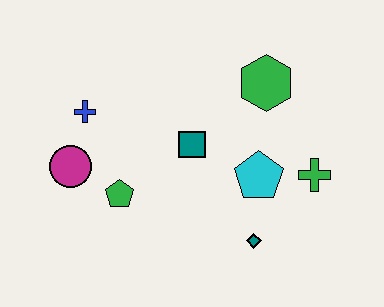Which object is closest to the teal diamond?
The cyan pentagon is closest to the teal diamond.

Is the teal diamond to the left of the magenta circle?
No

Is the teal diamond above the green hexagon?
No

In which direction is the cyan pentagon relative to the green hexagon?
The cyan pentagon is below the green hexagon.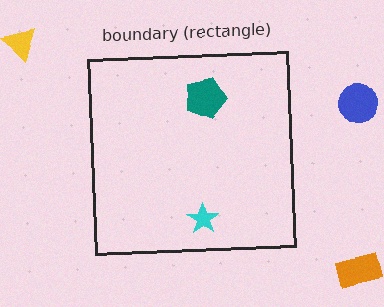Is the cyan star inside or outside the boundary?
Inside.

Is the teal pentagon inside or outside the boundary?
Inside.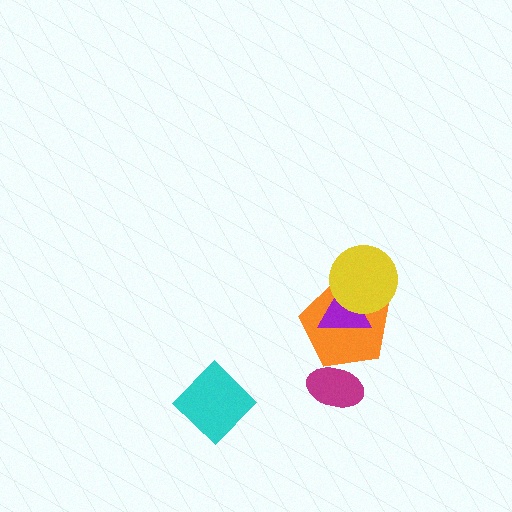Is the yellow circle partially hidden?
No, no other shape covers it.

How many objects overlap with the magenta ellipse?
1 object overlaps with the magenta ellipse.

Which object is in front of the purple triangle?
The yellow circle is in front of the purple triangle.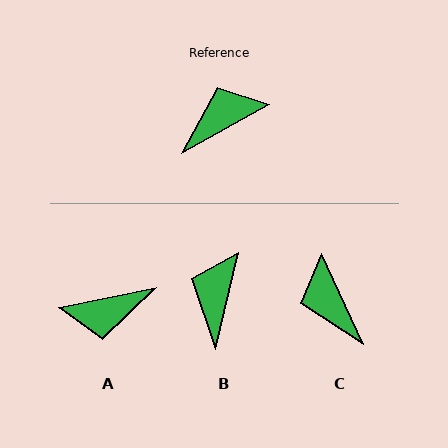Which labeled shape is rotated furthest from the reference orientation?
A, about 163 degrees away.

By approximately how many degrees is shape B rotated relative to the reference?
Approximately 47 degrees counter-clockwise.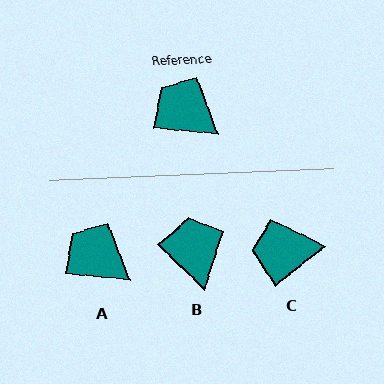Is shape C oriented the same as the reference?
No, it is off by about 44 degrees.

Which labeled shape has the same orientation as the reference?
A.